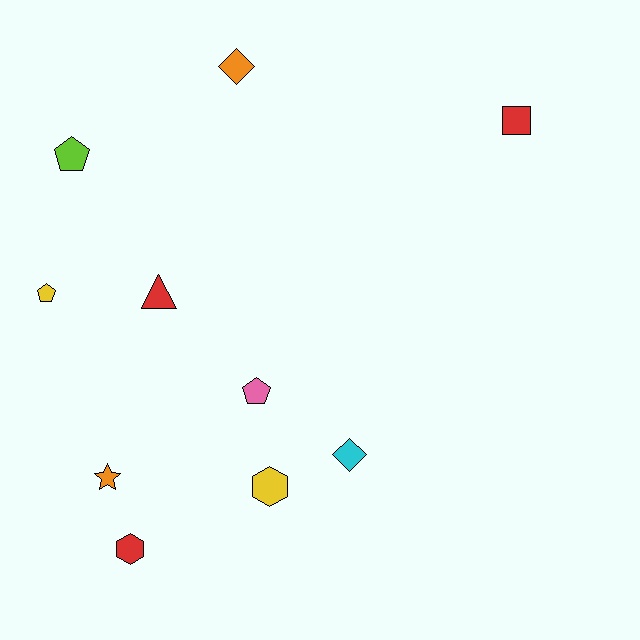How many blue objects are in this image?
There are no blue objects.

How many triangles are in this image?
There is 1 triangle.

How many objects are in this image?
There are 10 objects.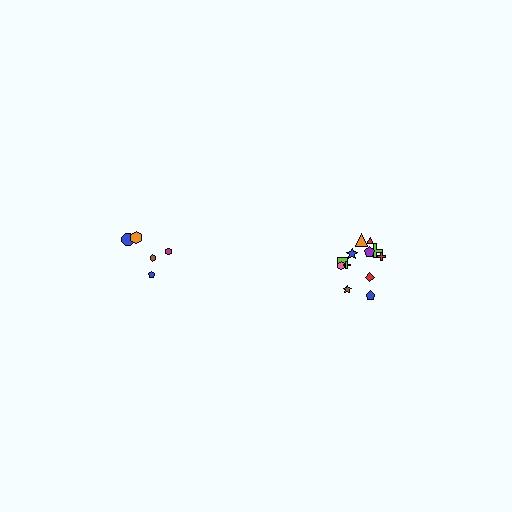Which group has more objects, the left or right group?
The right group.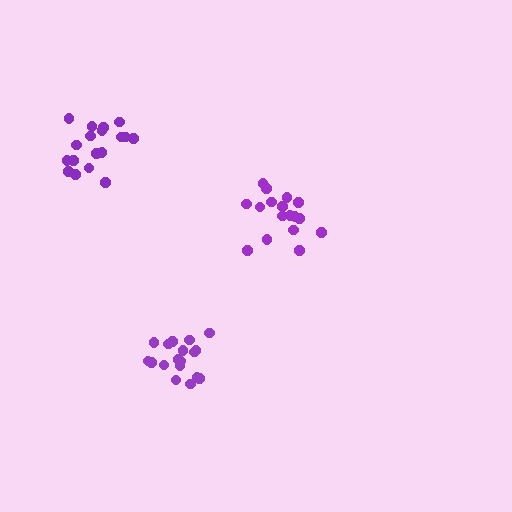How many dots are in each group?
Group 1: 17 dots, Group 2: 18 dots, Group 3: 18 dots (53 total).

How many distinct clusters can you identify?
There are 3 distinct clusters.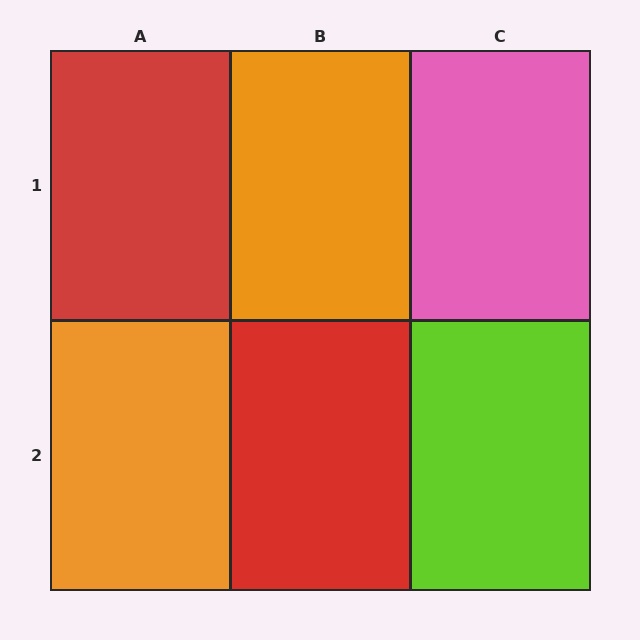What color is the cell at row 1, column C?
Pink.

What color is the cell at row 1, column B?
Orange.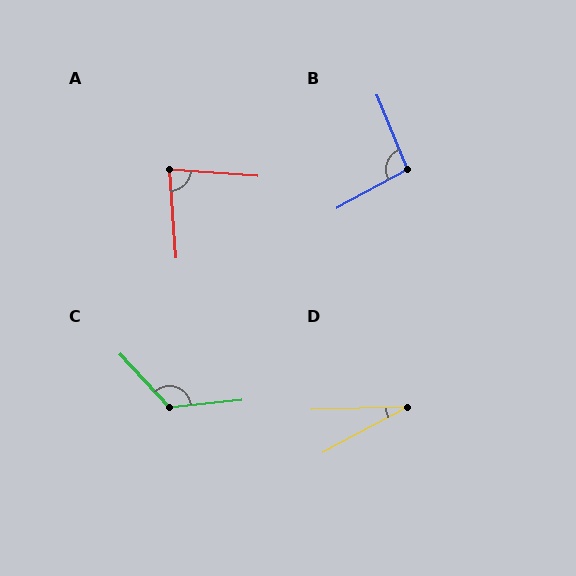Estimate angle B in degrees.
Approximately 96 degrees.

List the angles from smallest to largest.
D (27°), A (81°), B (96°), C (127°).